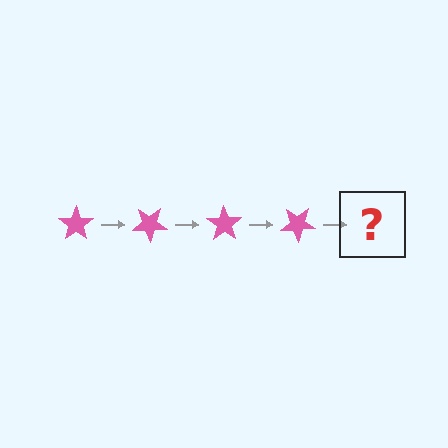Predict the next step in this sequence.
The next step is a pink star rotated 140 degrees.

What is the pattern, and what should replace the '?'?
The pattern is that the star rotates 35 degrees each step. The '?' should be a pink star rotated 140 degrees.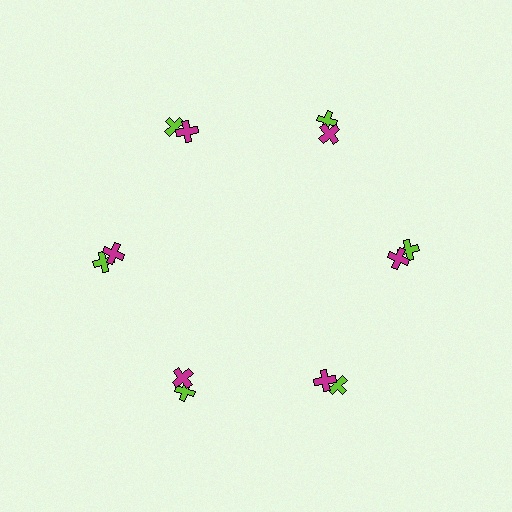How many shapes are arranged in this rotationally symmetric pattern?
There are 12 shapes, arranged in 6 groups of 2.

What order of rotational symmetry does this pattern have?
This pattern has 6-fold rotational symmetry.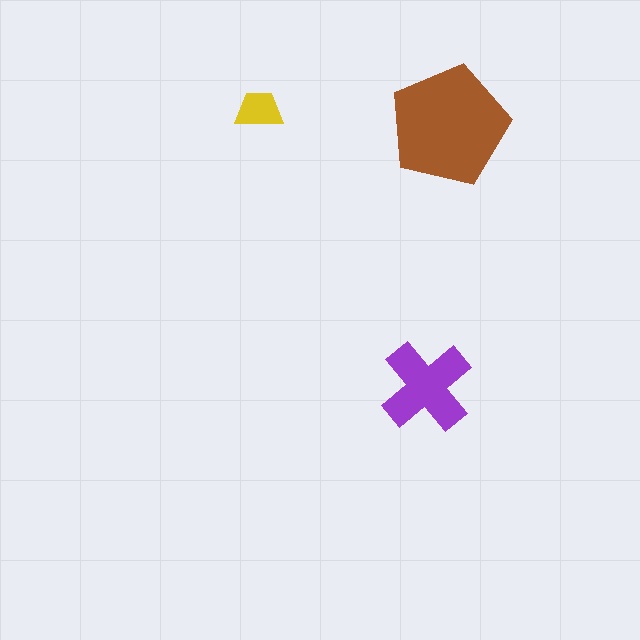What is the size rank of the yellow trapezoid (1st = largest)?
3rd.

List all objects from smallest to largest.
The yellow trapezoid, the purple cross, the brown pentagon.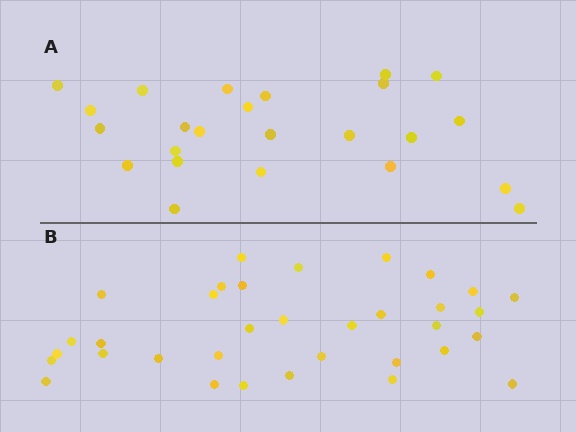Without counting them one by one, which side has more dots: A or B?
Region B (the bottom region) has more dots.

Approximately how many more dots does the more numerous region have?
Region B has roughly 10 or so more dots than region A.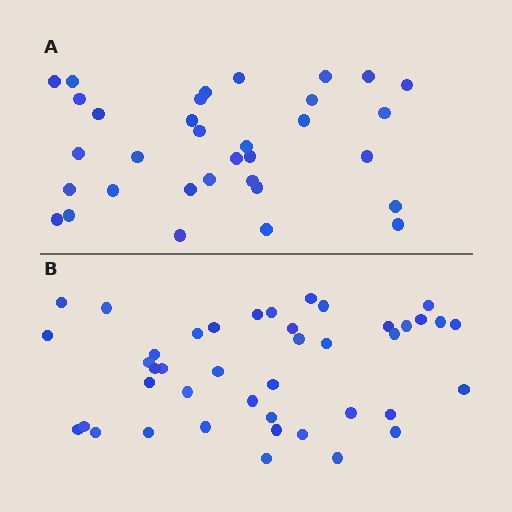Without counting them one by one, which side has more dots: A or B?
Region B (the bottom region) has more dots.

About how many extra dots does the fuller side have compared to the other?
Region B has roughly 8 or so more dots than region A.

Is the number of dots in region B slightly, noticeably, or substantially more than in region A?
Region B has noticeably more, but not dramatically so. The ratio is roughly 1.3 to 1.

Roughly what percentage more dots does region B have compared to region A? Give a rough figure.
About 25% more.